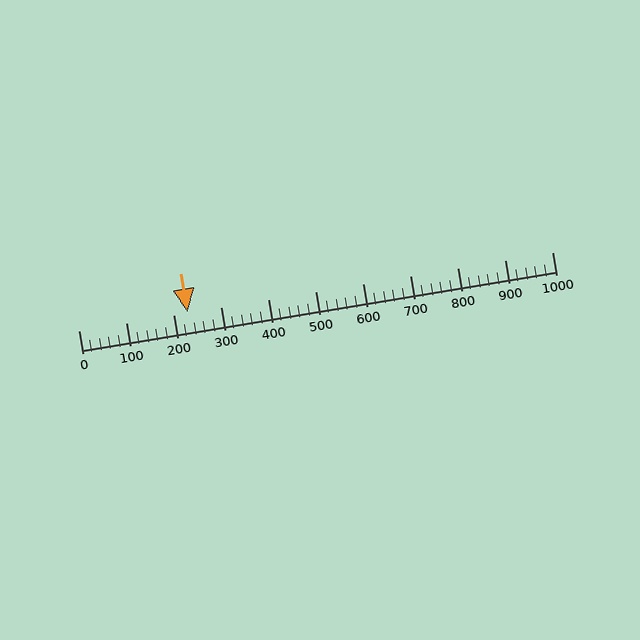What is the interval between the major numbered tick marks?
The major tick marks are spaced 100 units apart.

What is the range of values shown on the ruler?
The ruler shows values from 0 to 1000.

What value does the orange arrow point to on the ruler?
The orange arrow points to approximately 230.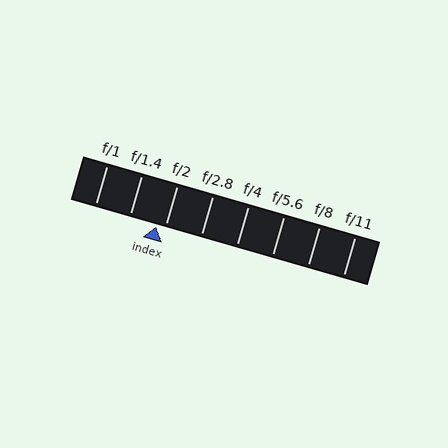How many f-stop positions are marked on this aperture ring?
There are 8 f-stop positions marked.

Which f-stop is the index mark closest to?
The index mark is closest to f/2.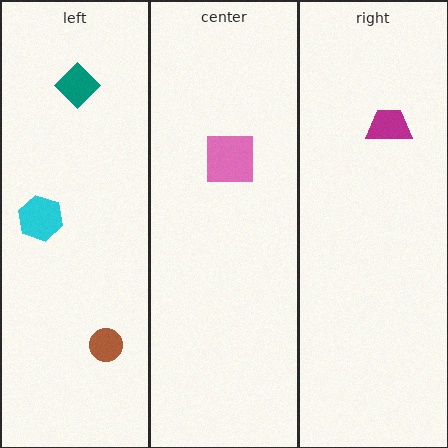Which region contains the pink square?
The center region.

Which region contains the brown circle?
The left region.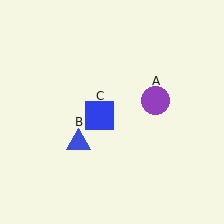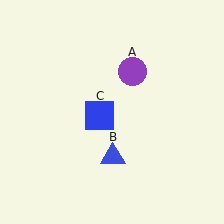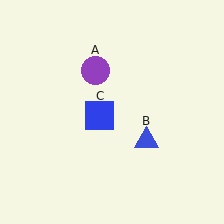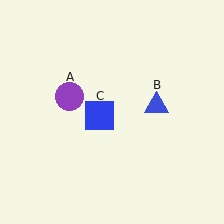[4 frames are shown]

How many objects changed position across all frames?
2 objects changed position: purple circle (object A), blue triangle (object B).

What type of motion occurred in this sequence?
The purple circle (object A), blue triangle (object B) rotated counterclockwise around the center of the scene.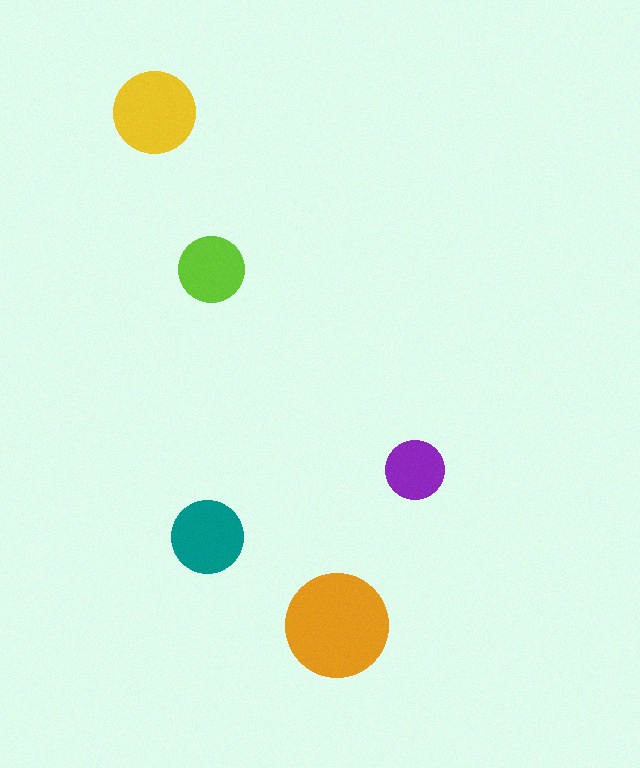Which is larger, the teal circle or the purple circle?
The teal one.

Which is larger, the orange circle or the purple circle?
The orange one.